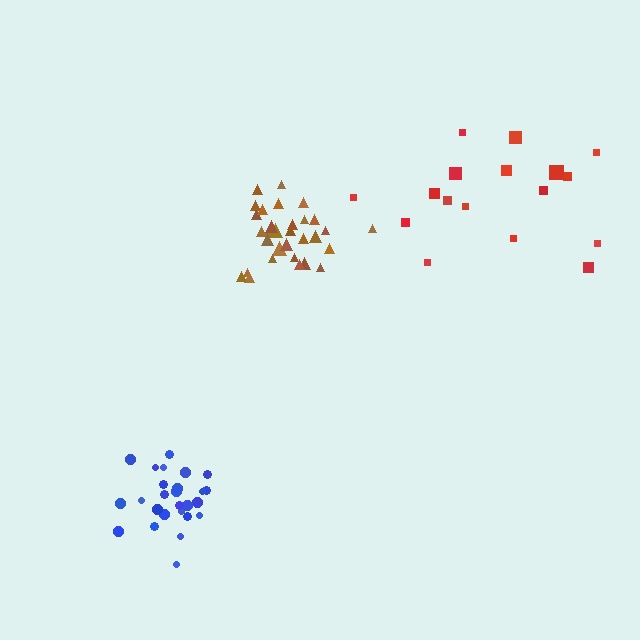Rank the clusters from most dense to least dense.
blue, brown, red.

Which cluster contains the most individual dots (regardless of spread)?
Brown (32).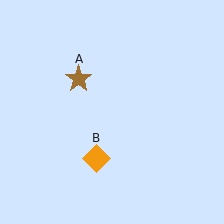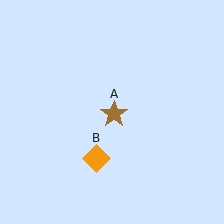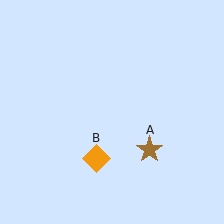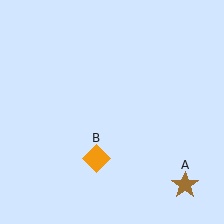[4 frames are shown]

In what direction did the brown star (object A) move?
The brown star (object A) moved down and to the right.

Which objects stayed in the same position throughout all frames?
Orange diamond (object B) remained stationary.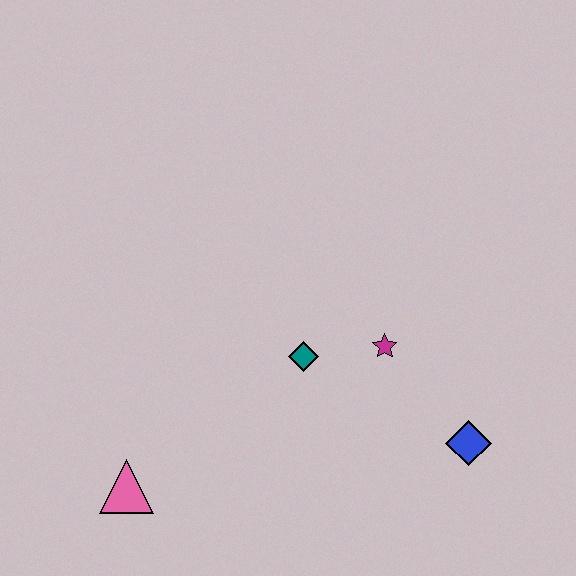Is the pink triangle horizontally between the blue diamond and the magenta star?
No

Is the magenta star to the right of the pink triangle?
Yes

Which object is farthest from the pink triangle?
The blue diamond is farthest from the pink triangle.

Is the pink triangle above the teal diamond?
No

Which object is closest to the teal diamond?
The magenta star is closest to the teal diamond.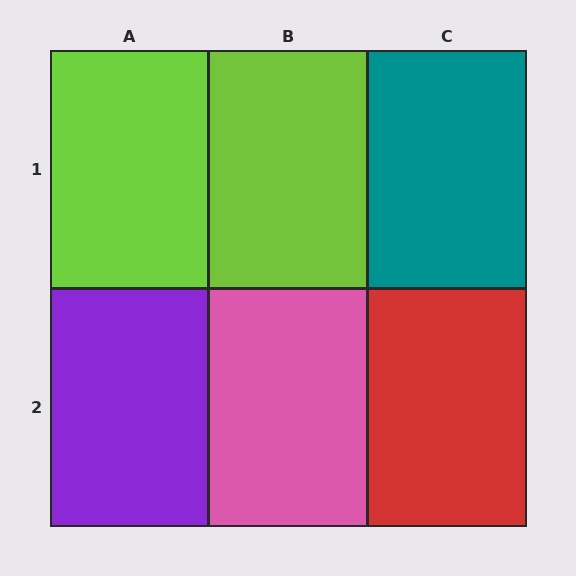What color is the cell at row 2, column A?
Purple.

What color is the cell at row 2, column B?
Pink.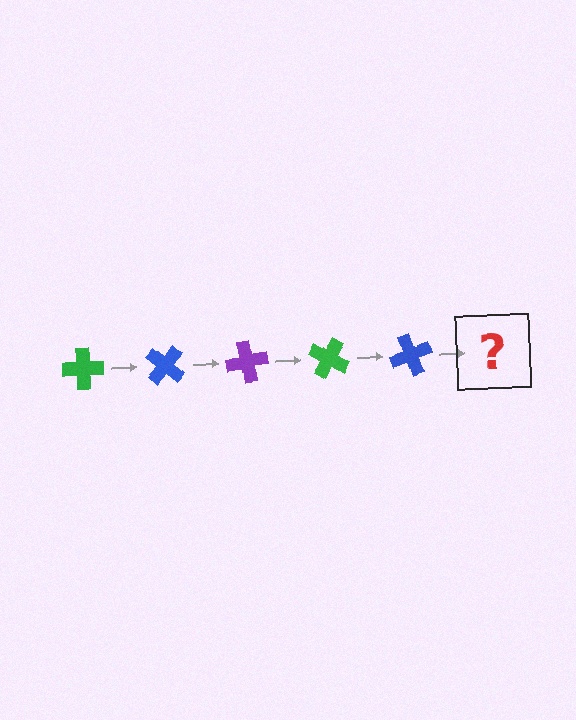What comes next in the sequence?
The next element should be a purple cross, rotated 200 degrees from the start.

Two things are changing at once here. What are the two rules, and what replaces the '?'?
The two rules are that it rotates 40 degrees each step and the color cycles through green, blue, and purple. The '?' should be a purple cross, rotated 200 degrees from the start.